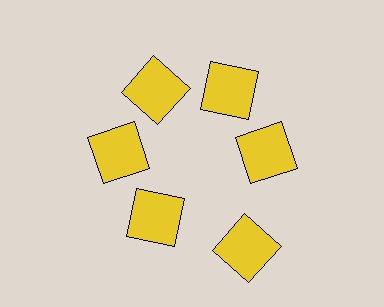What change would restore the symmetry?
The symmetry would be restored by moving it inward, back onto the ring so that all 6 squares sit at equal angles and equal distance from the center.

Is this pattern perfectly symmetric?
No. The 6 yellow squares are arranged in a ring, but one element near the 5 o'clock position is pushed outward from the center, breaking the 6-fold rotational symmetry.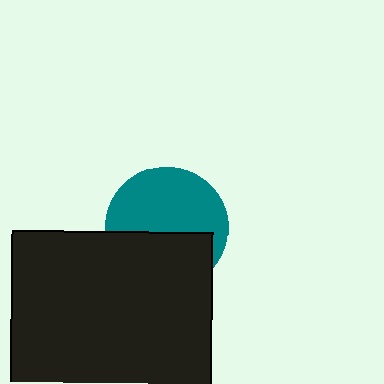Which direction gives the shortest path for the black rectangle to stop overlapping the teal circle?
Moving down gives the shortest separation.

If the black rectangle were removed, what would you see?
You would see the complete teal circle.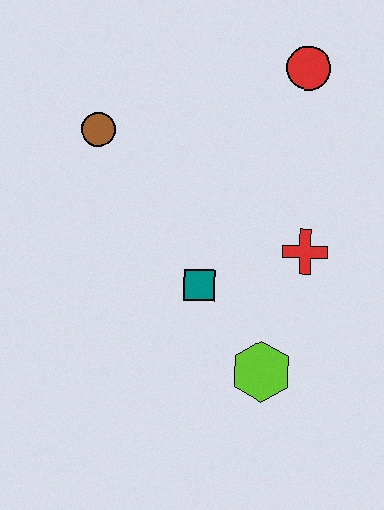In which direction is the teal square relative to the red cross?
The teal square is to the left of the red cross.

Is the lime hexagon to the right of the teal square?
Yes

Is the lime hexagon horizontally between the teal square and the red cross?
Yes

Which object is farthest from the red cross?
The brown circle is farthest from the red cross.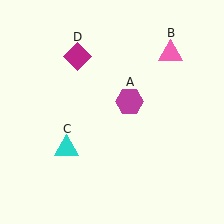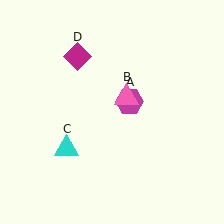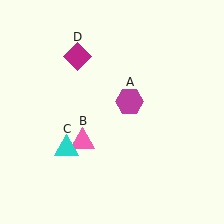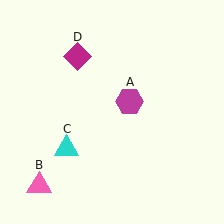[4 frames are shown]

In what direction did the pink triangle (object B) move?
The pink triangle (object B) moved down and to the left.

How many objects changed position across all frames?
1 object changed position: pink triangle (object B).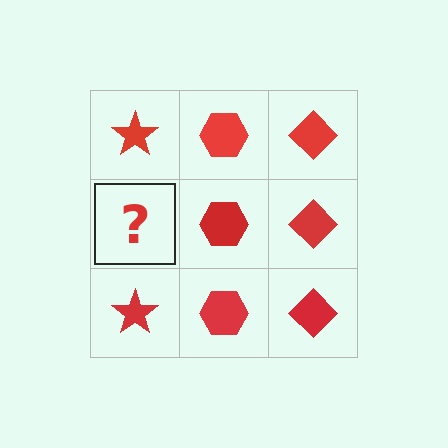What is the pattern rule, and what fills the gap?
The rule is that each column has a consistent shape. The gap should be filled with a red star.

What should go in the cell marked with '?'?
The missing cell should contain a red star.